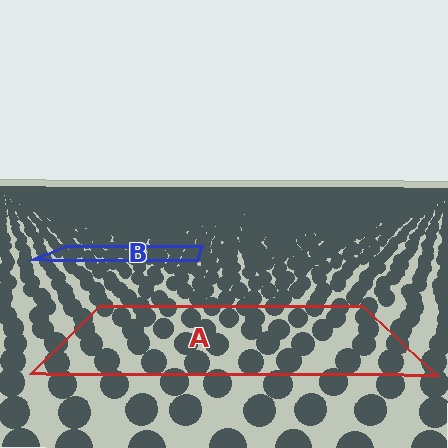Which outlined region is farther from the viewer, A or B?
Region B is farther from the viewer — the texture elements inside it appear smaller and more densely packed.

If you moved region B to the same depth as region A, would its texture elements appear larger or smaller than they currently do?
They would appear larger. At a closer depth, the same texture elements are projected at a bigger on-screen size.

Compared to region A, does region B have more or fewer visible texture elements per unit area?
Region B has more texture elements per unit area — they are packed more densely because it is farther away.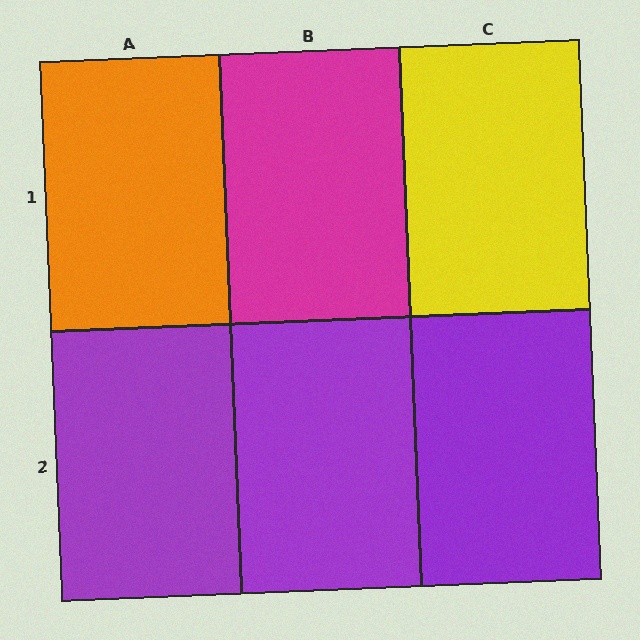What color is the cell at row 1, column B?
Magenta.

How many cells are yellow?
1 cell is yellow.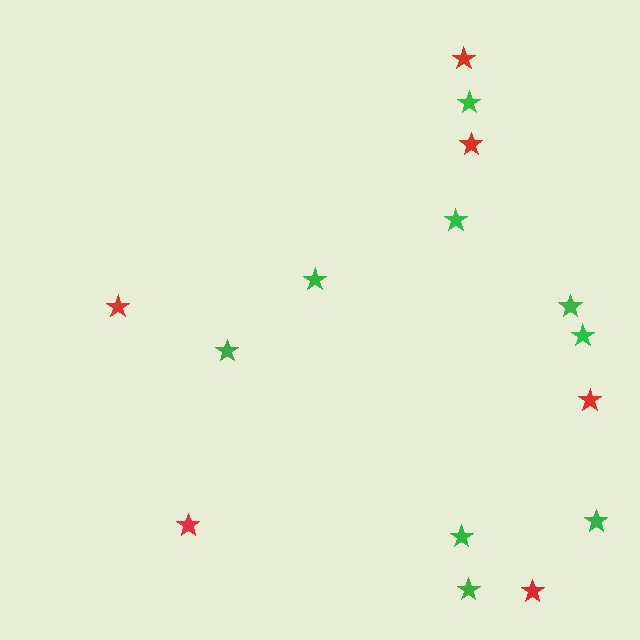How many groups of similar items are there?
There are 2 groups: one group of red stars (6) and one group of green stars (9).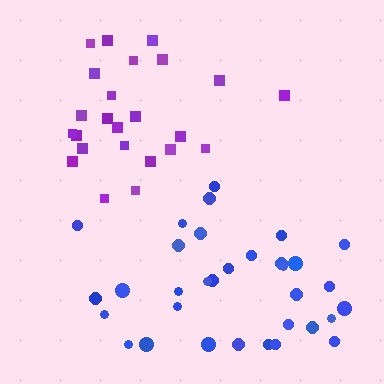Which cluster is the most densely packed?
Purple.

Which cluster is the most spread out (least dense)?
Blue.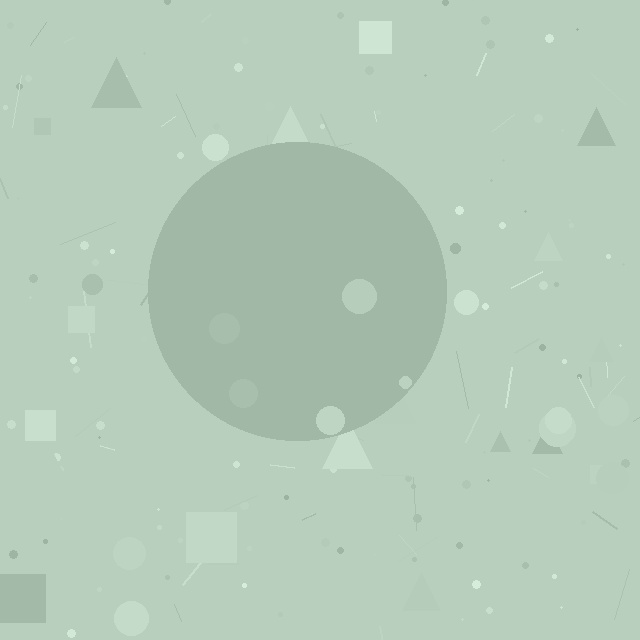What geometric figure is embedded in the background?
A circle is embedded in the background.